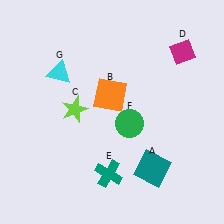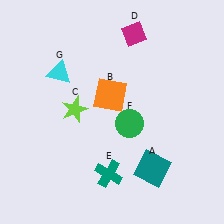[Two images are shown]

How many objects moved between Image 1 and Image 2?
1 object moved between the two images.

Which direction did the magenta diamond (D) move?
The magenta diamond (D) moved left.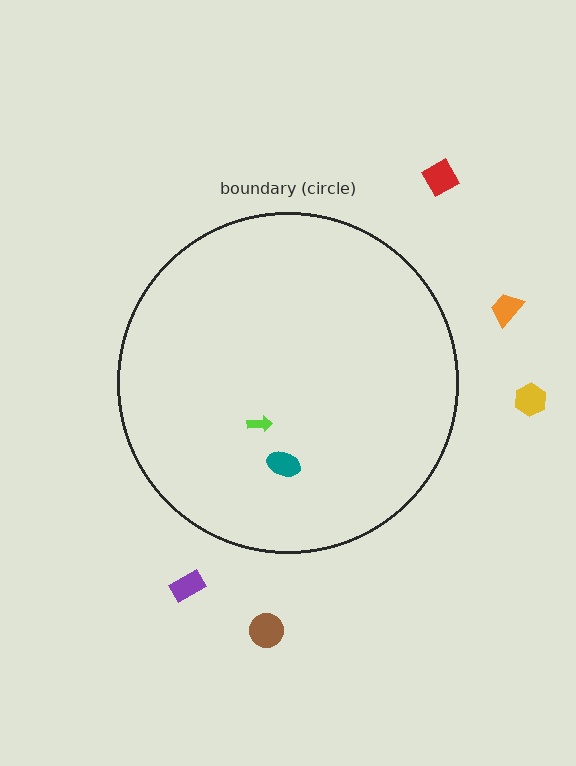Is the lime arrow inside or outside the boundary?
Inside.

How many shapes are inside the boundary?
2 inside, 5 outside.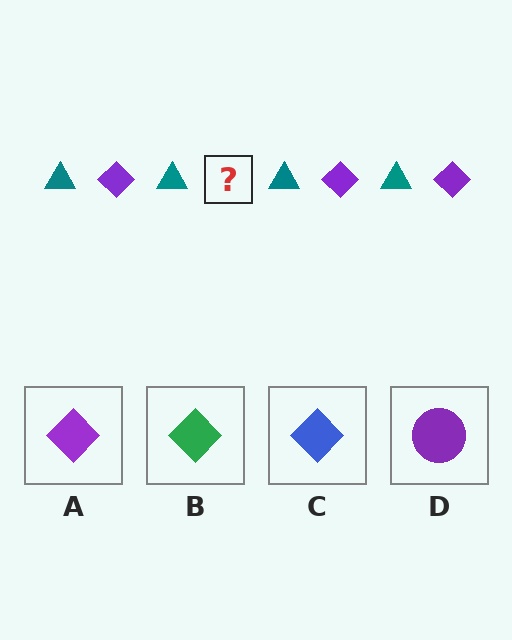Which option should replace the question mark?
Option A.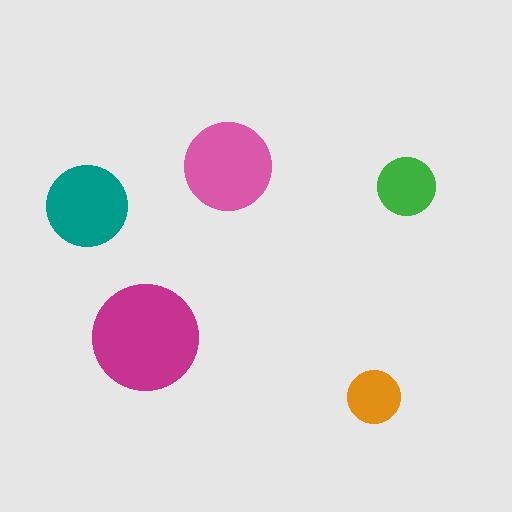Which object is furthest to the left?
The teal circle is leftmost.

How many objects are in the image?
There are 5 objects in the image.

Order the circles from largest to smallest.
the magenta one, the pink one, the teal one, the green one, the orange one.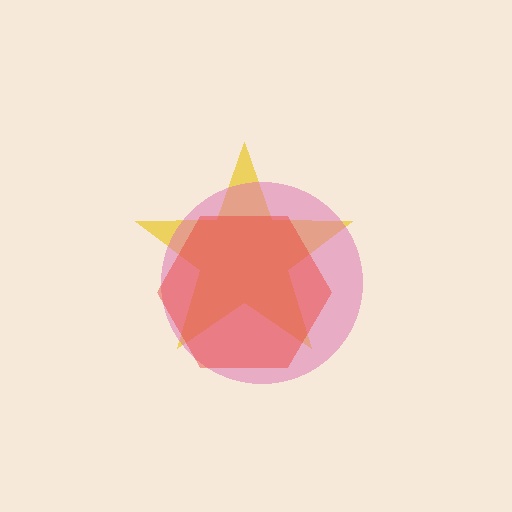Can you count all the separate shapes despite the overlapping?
Yes, there are 3 separate shapes.